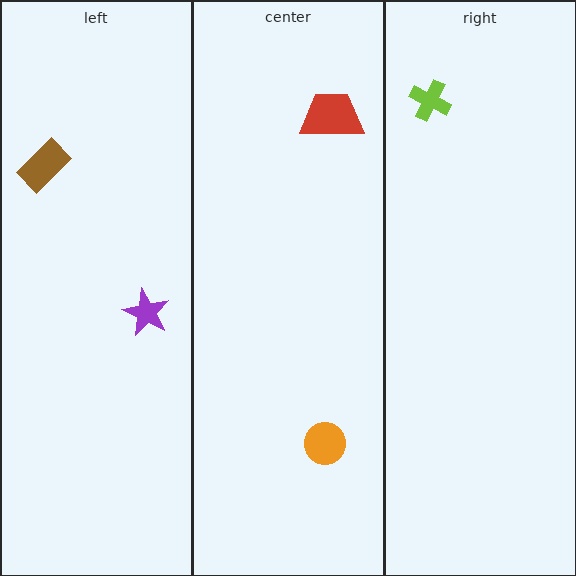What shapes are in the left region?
The purple star, the brown rectangle.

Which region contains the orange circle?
The center region.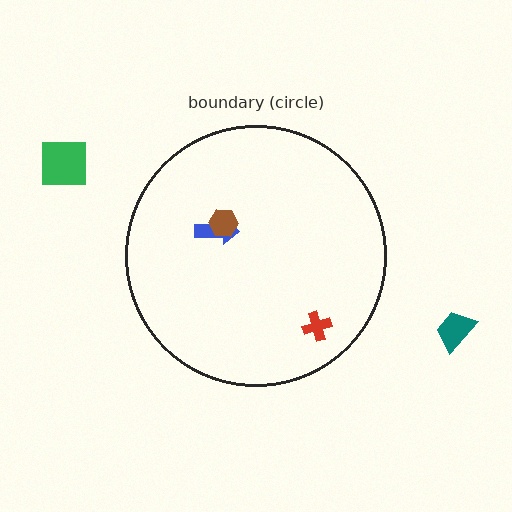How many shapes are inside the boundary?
3 inside, 2 outside.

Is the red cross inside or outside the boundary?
Inside.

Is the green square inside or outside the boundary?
Outside.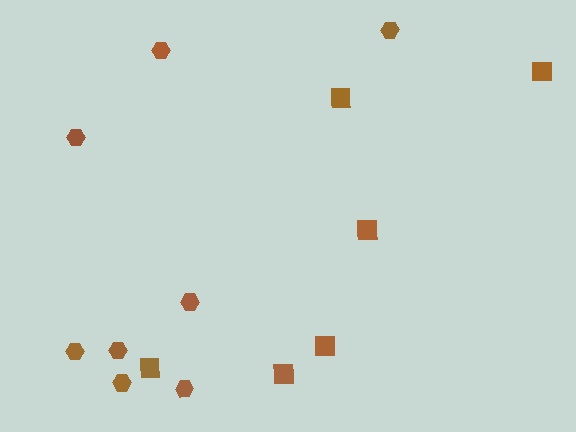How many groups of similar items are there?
There are 2 groups: one group of hexagons (8) and one group of squares (6).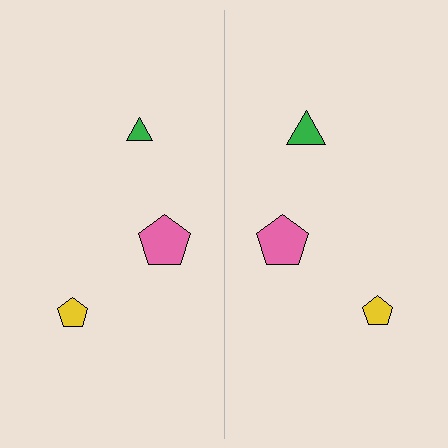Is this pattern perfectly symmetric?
No, the pattern is not perfectly symmetric. The green triangle on the right side has a different size than its mirror counterpart.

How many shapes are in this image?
There are 6 shapes in this image.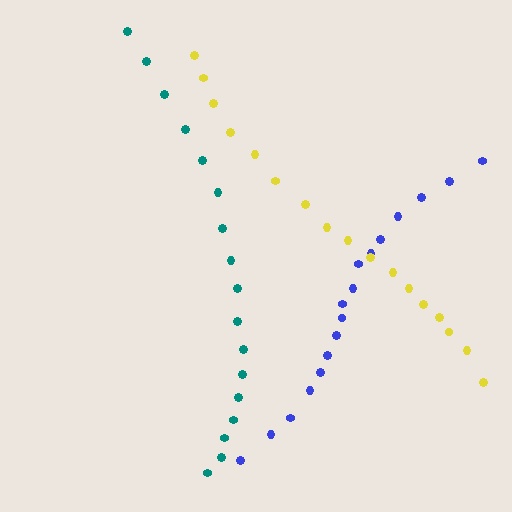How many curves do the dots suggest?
There are 3 distinct paths.